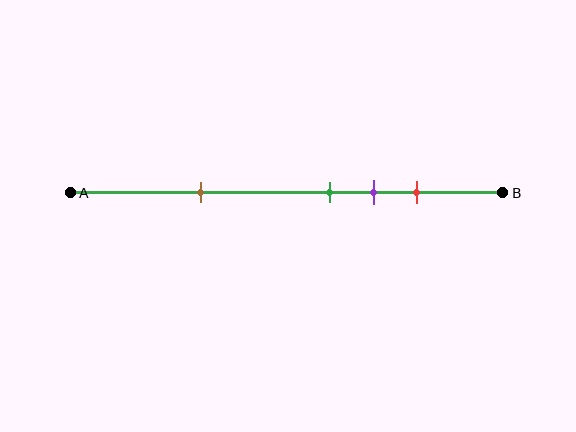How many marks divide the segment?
There are 4 marks dividing the segment.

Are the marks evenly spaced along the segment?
No, the marks are not evenly spaced.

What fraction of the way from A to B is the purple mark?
The purple mark is approximately 70% (0.7) of the way from A to B.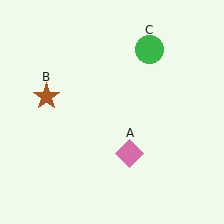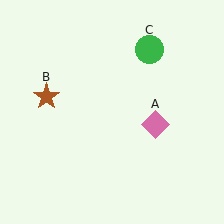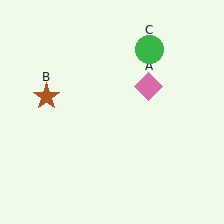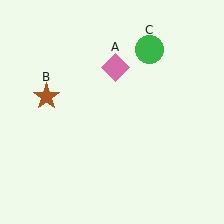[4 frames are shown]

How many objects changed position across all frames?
1 object changed position: pink diamond (object A).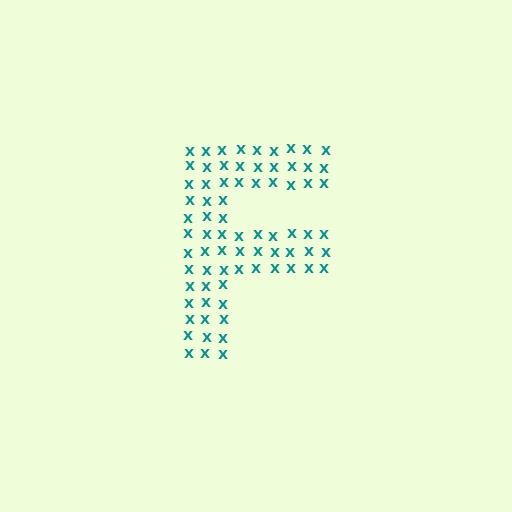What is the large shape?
The large shape is the letter F.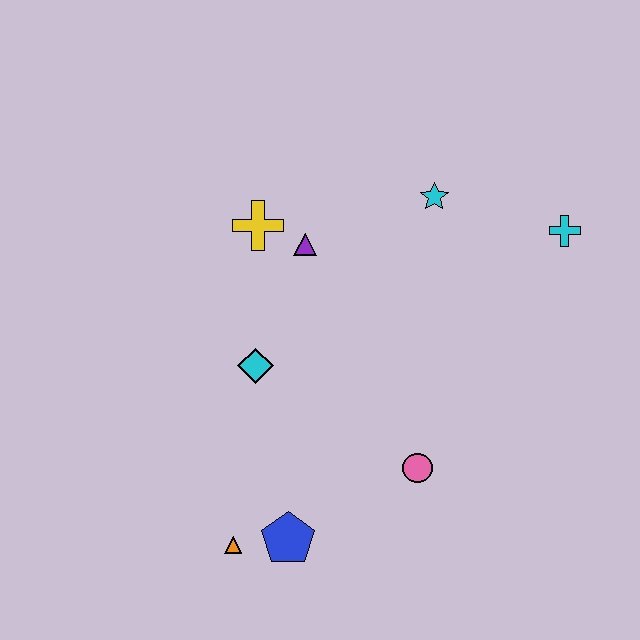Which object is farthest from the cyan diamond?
The cyan cross is farthest from the cyan diamond.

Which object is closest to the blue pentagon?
The orange triangle is closest to the blue pentagon.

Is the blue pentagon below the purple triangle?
Yes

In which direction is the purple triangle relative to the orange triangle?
The purple triangle is above the orange triangle.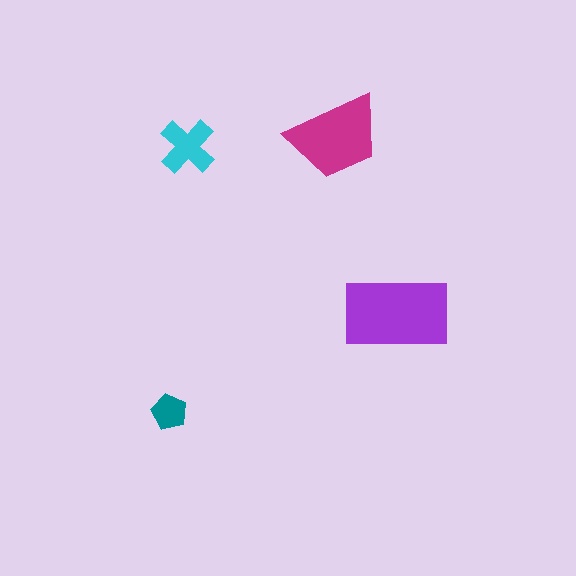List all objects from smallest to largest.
The teal pentagon, the cyan cross, the magenta trapezoid, the purple rectangle.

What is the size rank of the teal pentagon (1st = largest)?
4th.